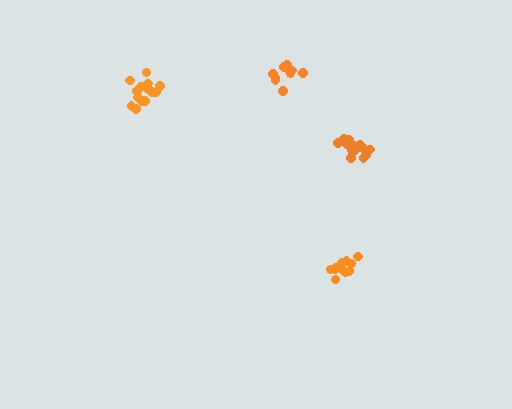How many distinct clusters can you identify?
There are 4 distinct clusters.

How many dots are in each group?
Group 1: 10 dots, Group 2: 15 dots, Group 3: 14 dots, Group 4: 11 dots (50 total).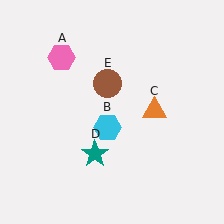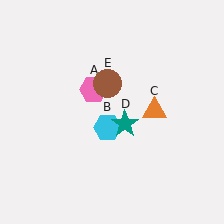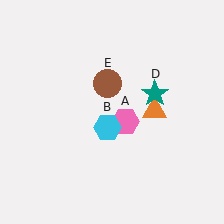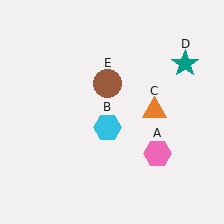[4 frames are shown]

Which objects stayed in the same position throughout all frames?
Cyan hexagon (object B) and orange triangle (object C) and brown circle (object E) remained stationary.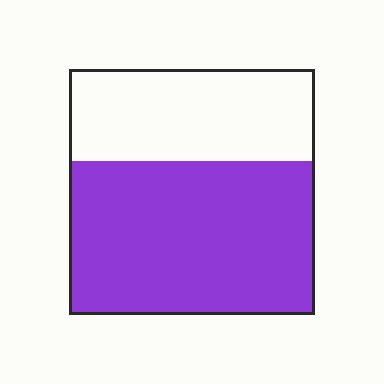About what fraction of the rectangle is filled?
About five eighths (5/8).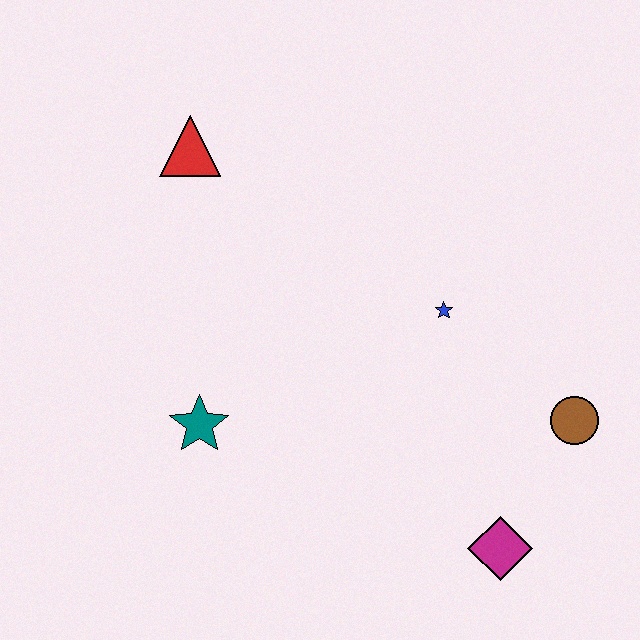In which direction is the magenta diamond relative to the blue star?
The magenta diamond is below the blue star.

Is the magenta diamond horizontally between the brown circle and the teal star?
Yes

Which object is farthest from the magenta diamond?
The red triangle is farthest from the magenta diamond.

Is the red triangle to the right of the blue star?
No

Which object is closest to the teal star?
The blue star is closest to the teal star.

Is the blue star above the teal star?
Yes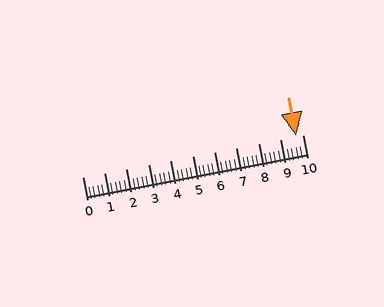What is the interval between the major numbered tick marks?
The major tick marks are spaced 1 units apart.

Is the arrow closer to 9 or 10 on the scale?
The arrow is closer to 10.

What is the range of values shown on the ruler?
The ruler shows values from 0 to 10.